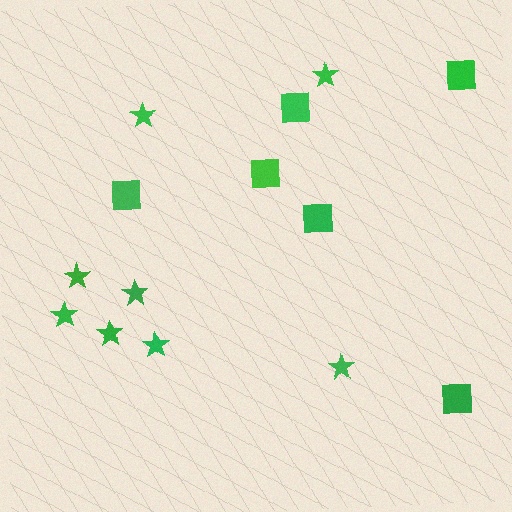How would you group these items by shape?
There are 2 groups: one group of squares (6) and one group of stars (8).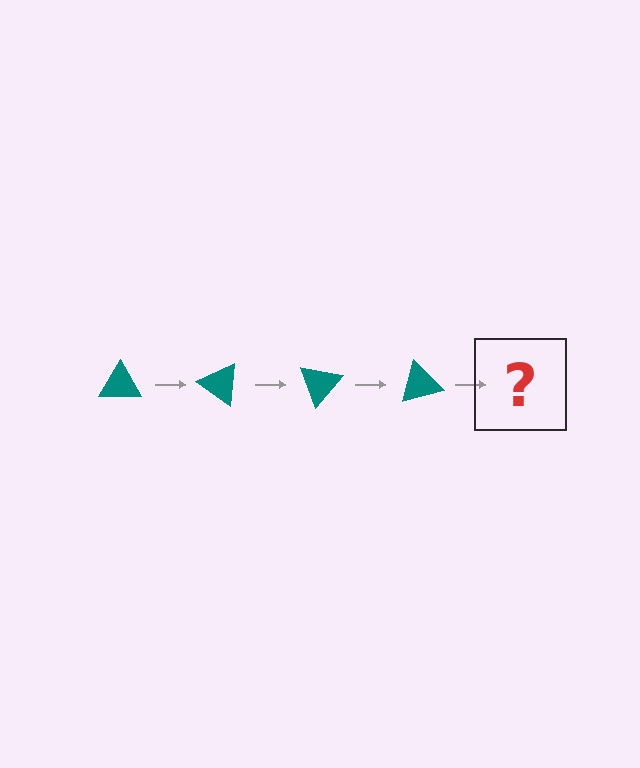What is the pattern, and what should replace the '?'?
The pattern is that the triangle rotates 35 degrees each step. The '?' should be a teal triangle rotated 140 degrees.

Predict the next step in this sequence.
The next step is a teal triangle rotated 140 degrees.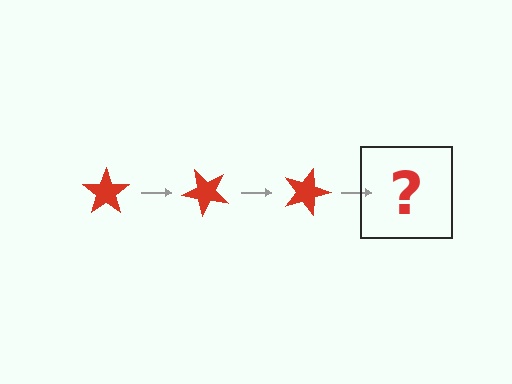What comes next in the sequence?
The next element should be a red star rotated 135 degrees.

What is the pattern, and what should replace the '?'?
The pattern is that the star rotates 45 degrees each step. The '?' should be a red star rotated 135 degrees.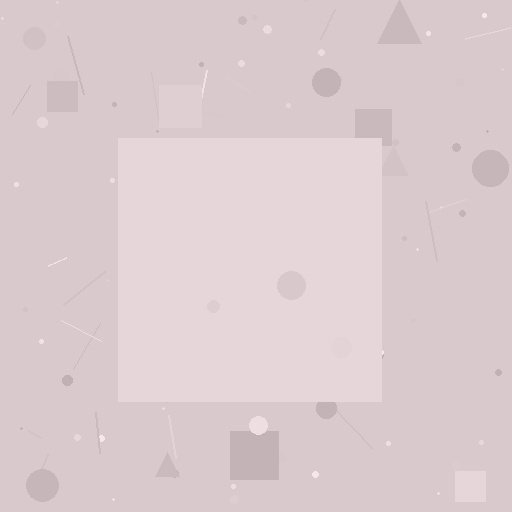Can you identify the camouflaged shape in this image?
The camouflaged shape is a square.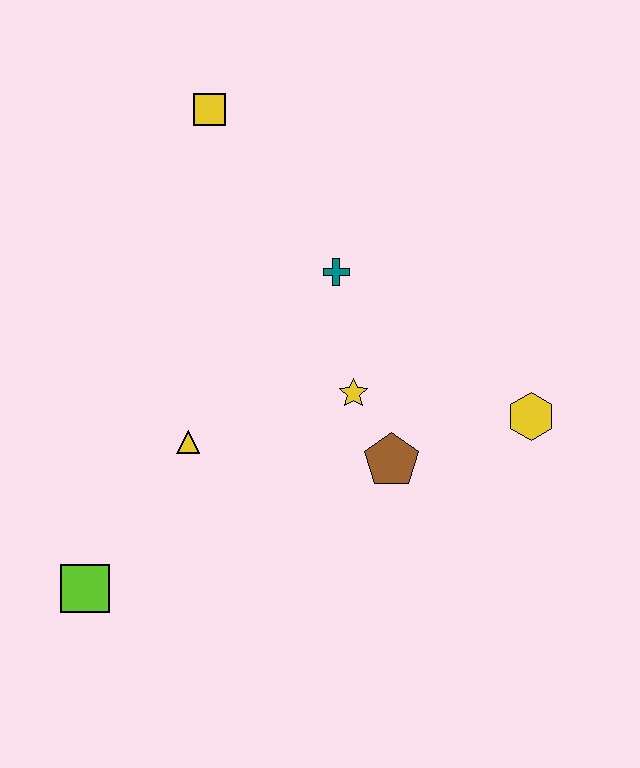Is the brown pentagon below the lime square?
No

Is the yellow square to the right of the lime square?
Yes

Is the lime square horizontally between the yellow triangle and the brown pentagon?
No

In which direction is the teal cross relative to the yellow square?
The teal cross is below the yellow square.